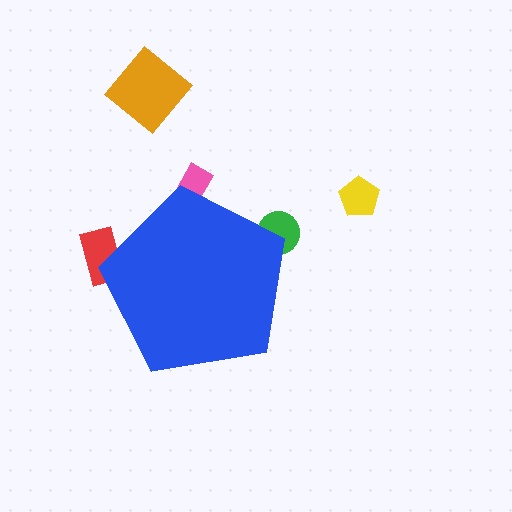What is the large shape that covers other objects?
A blue pentagon.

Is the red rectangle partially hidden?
Yes, the red rectangle is partially hidden behind the blue pentagon.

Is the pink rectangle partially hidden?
Yes, the pink rectangle is partially hidden behind the blue pentagon.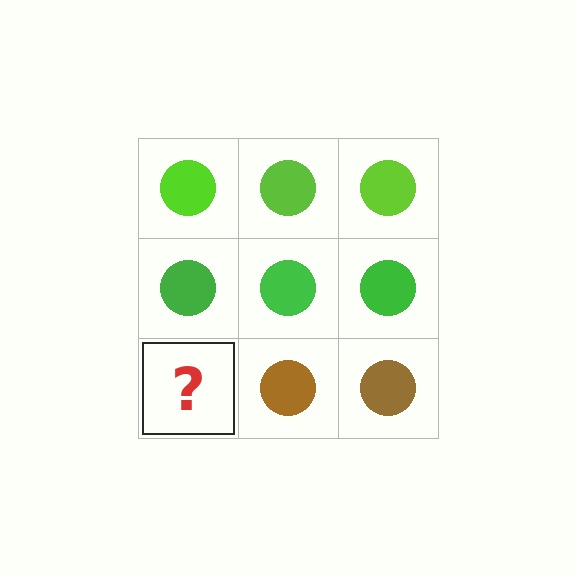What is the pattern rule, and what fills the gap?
The rule is that each row has a consistent color. The gap should be filled with a brown circle.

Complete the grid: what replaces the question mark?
The question mark should be replaced with a brown circle.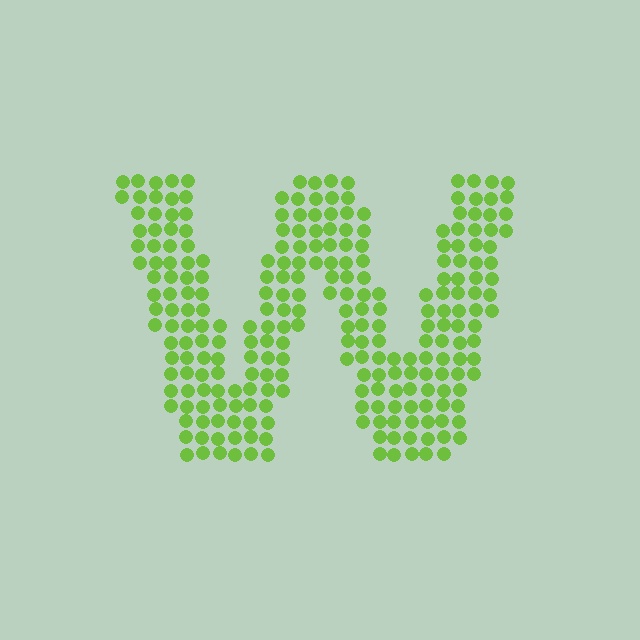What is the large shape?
The large shape is the letter W.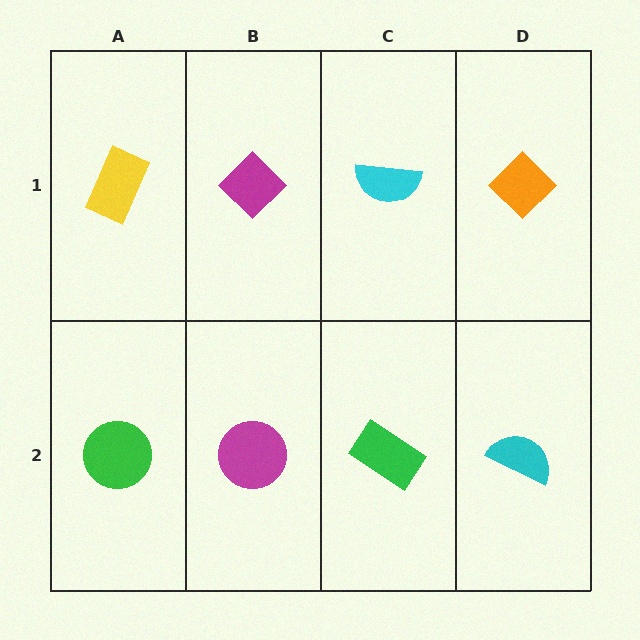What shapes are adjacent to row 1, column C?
A green rectangle (row 2, column C), a magenta diamond (row 1, column B), an orange diamond (row 1, column D).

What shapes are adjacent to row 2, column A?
A yellow rectangle (row 1, column A), a magenta circle (row 2, column B).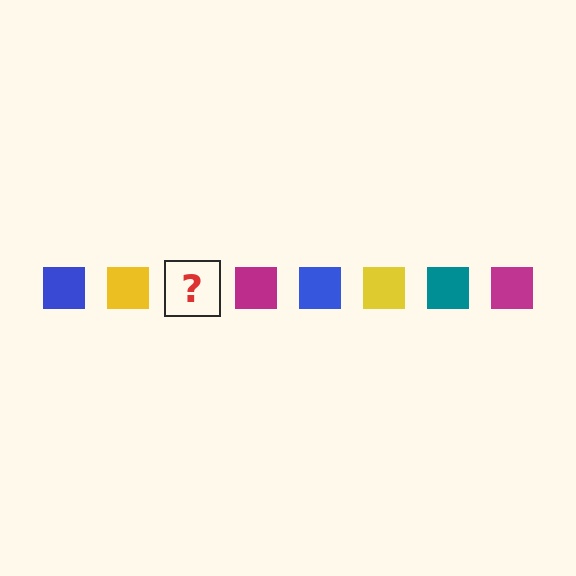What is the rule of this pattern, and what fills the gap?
The rule is that the pattern cycles through blue, yellow, teal, magenta squares. The gap should be filled with a teal square.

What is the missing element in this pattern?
The missing element is a teal square.